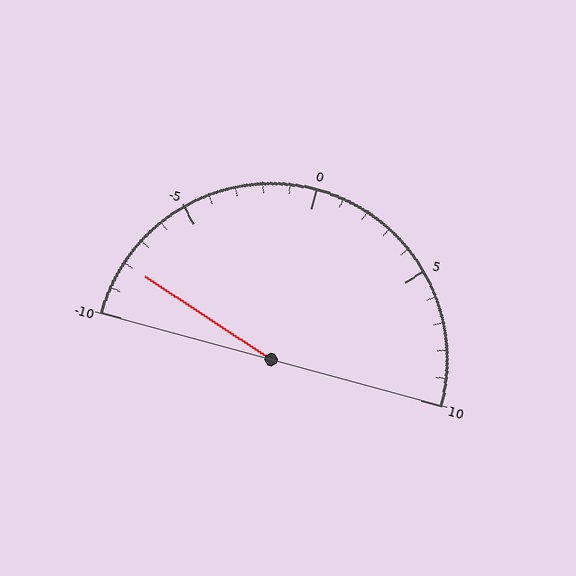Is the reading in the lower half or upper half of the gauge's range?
The reading is in the lower half of the range (-10 to 10).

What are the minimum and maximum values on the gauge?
The gauge ranges from -10 to 10.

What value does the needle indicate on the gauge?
The needle indicates approximately -8.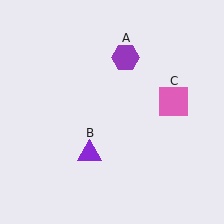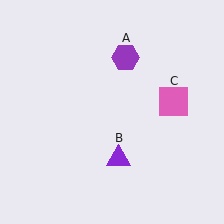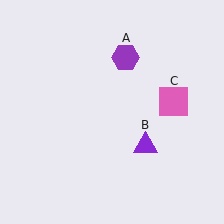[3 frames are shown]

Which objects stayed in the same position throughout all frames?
Purple hexagon (object A) and pink square (object C) remained stationary.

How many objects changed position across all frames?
1 object changed position: purple triangle (object B).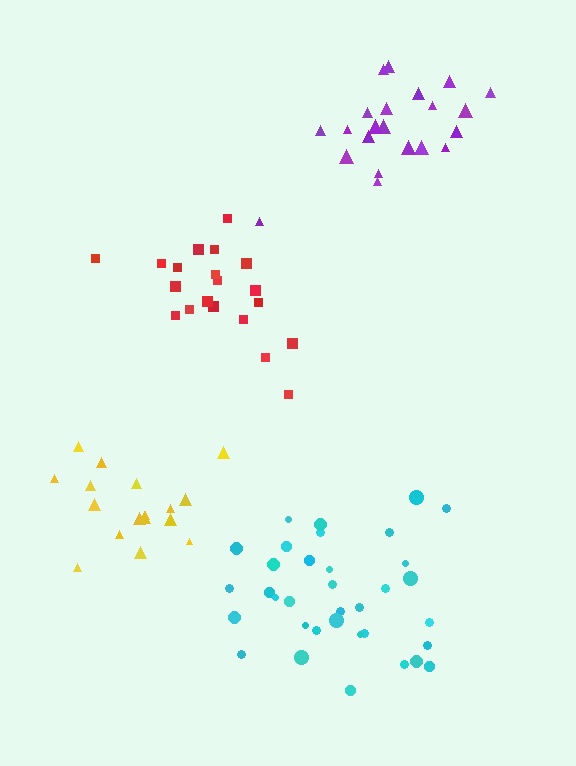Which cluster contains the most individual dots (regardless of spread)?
Cyan (35).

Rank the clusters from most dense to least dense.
cyan, yellow, purple, red.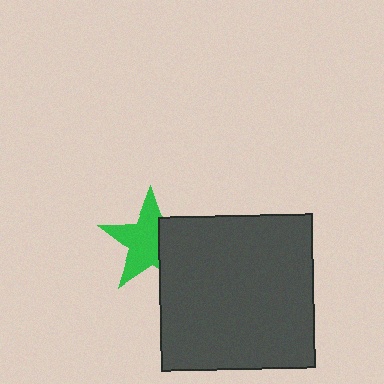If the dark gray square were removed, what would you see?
You would see the complete green star.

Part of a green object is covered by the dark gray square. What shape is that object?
It is a star.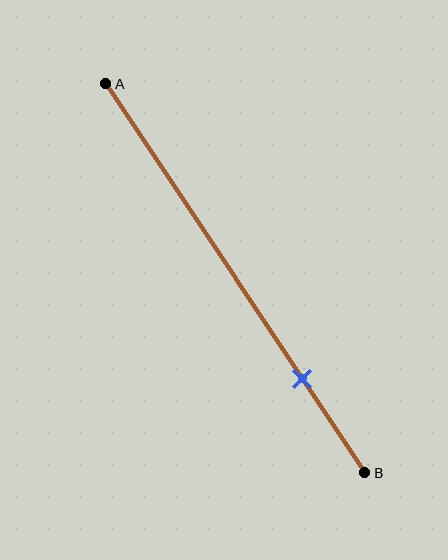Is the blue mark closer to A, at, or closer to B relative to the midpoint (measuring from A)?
The blue mark is closer to point B than the midpoint of segment AB.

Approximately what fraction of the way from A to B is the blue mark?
The blue mark is approximately 75% of the way from A to B.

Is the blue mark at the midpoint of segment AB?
No, the mark is at about 75% from A, not at the 50% midpoint.